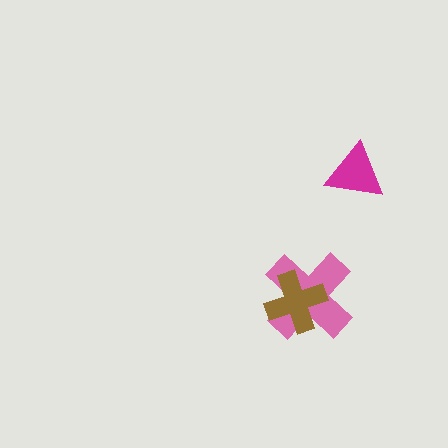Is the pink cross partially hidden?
Yes, it is partially covered by another shape.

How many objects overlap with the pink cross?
1 object overlaps with the pink cross.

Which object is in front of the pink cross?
The brown cross is in front of the pink cross.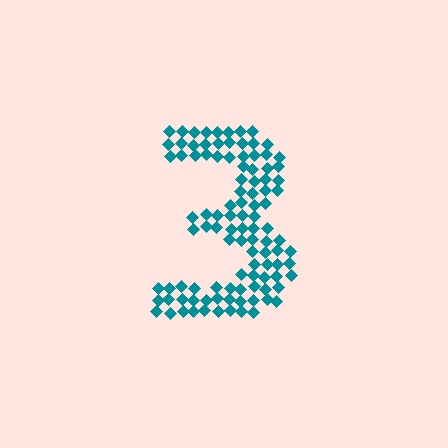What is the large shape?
The large shape is the digit 3.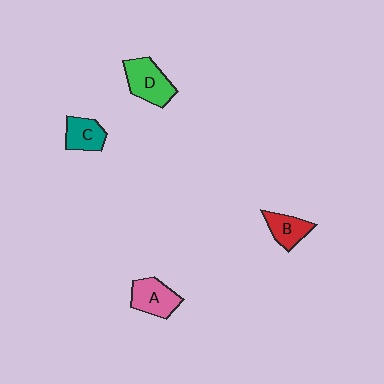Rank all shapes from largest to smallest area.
From largest to smallest: D (green), A (pink), C (teal), B (red).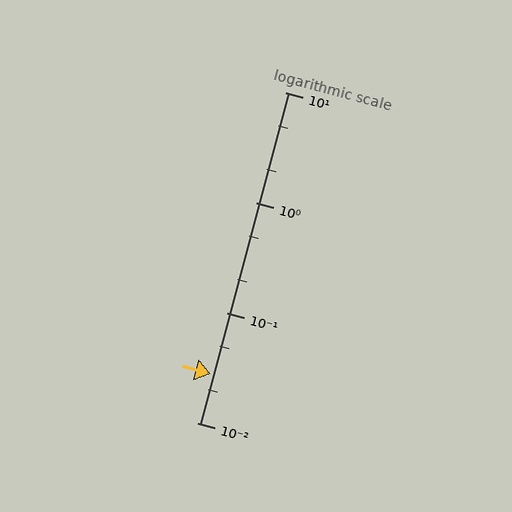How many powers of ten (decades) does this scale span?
The scale spans 3 decades, from 0.01 to 10.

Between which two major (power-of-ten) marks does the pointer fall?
The pointer is between 0.01 and 0.1.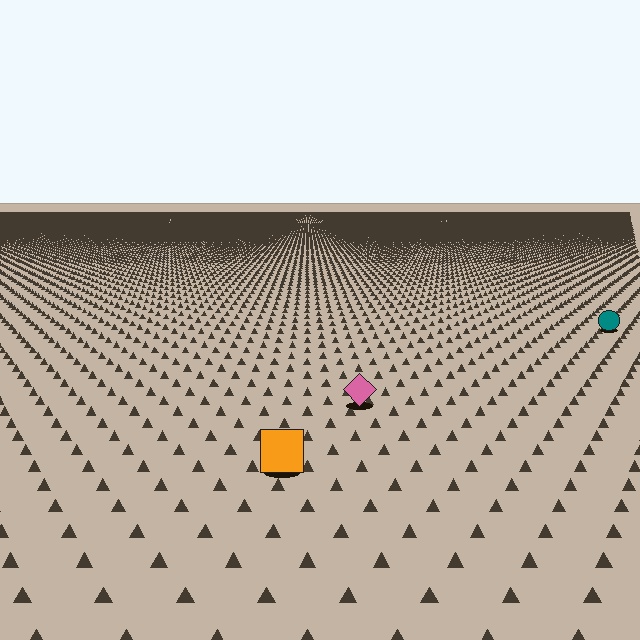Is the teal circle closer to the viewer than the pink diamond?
No. The pink diamond is closer — you can tell from the texture gradient: the ground texture is coarser near it.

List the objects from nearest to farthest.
From nearest to farthest: the orange square, the pink diamond, the teal circle.